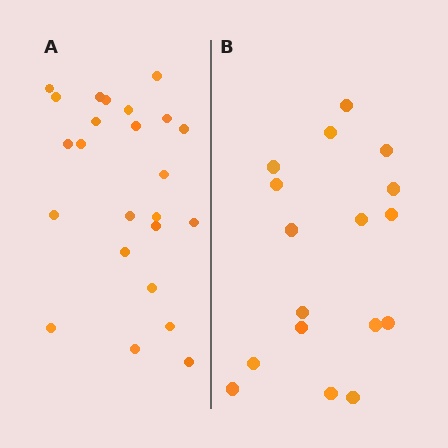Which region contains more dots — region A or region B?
Region A (the left region) has more dots.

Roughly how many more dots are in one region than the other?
Region A has roughly 8 or so more dots than region B.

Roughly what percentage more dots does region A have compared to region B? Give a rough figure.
About 40% more.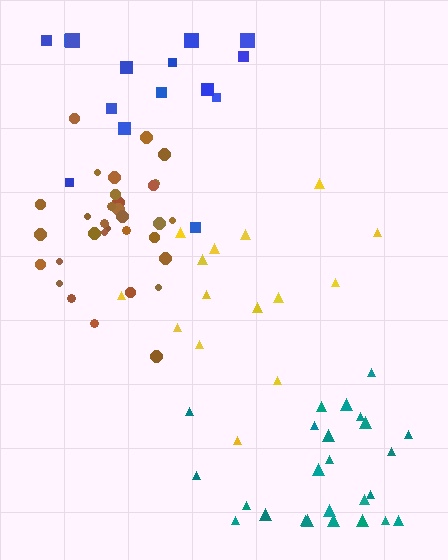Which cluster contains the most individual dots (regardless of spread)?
Brown (32).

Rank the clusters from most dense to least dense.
brown, teal, blue, yellow.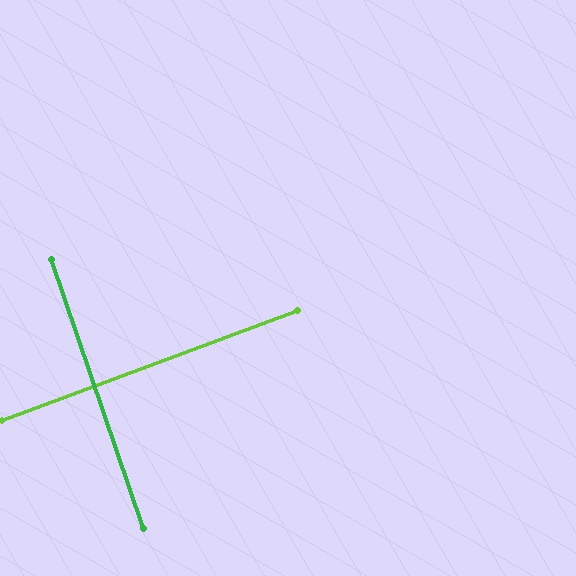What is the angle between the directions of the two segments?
Approximately 88 degrees.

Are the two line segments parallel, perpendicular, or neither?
Perpendicular — they meet at approximately 88°.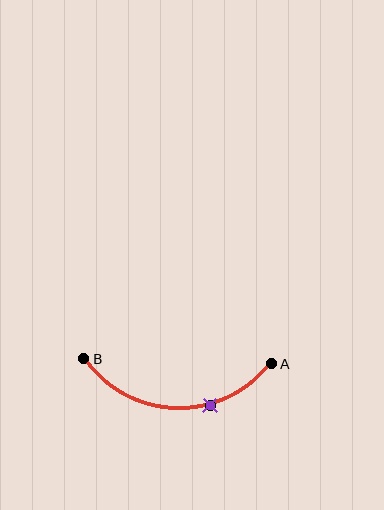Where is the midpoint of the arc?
The arc midpoint is the point on the curve farthest from the straight line joining A and B. It sits below that line.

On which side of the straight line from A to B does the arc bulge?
The arc bulges below the straight line connecting A and B.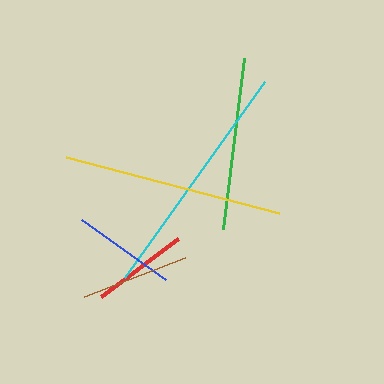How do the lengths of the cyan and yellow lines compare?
The cyan and yellow lines are approximately the same length.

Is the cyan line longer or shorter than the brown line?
The cyan line is longer than the brown line.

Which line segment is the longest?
The cyan line is the longest at approximately 241 pixels.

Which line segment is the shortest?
The red line is the shortest at approximately 96 pixels.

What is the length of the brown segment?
The brown segment is approximately 109 pixels long.